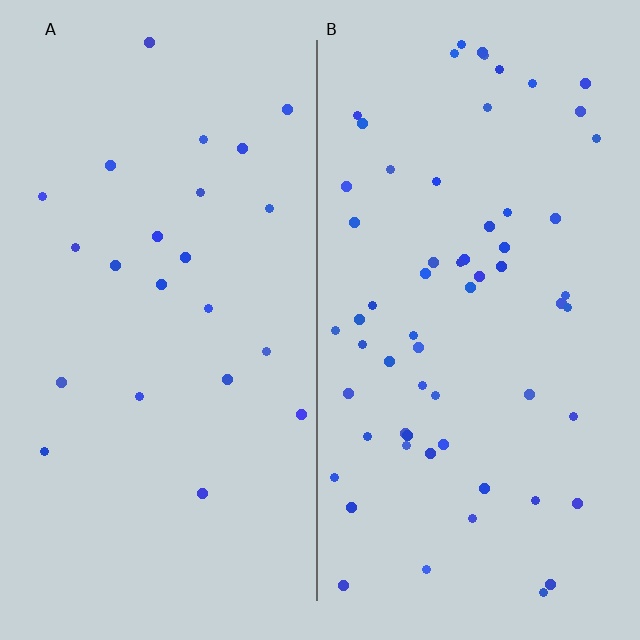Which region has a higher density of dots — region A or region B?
B (the right).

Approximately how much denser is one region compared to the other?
Approximately 2.7× — region B over region A.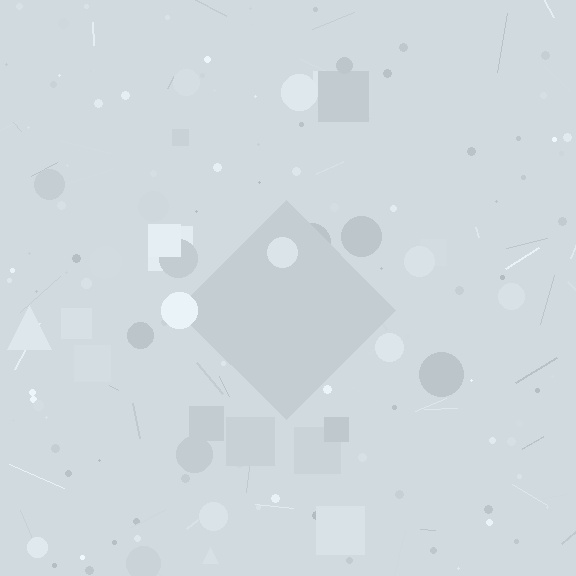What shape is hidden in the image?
A diamond is hidden in the image.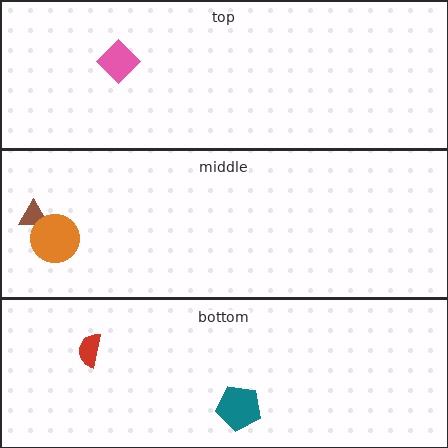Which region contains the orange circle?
The middle region.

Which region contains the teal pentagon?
The bottom region.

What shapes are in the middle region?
The brown triangle, the orange circle.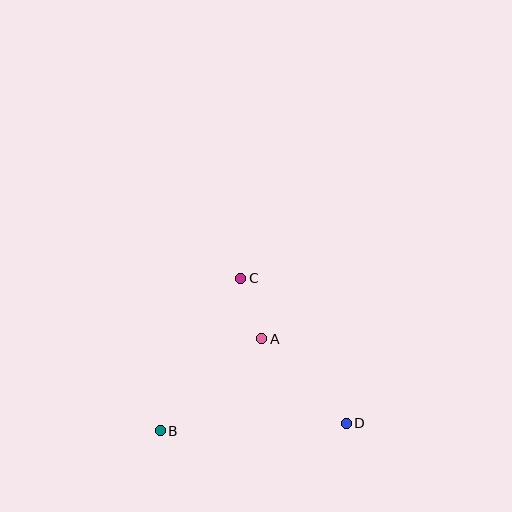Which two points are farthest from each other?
Points B and D are farthest from each other.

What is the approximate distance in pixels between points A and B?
The distance between A and B is approximately 137 pixels.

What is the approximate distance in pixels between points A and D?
The distance between A and D is approximately 119 pixels.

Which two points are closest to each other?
Points A and C are closest to each other.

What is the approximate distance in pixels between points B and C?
The distance between B and C is approximately 172 pixels.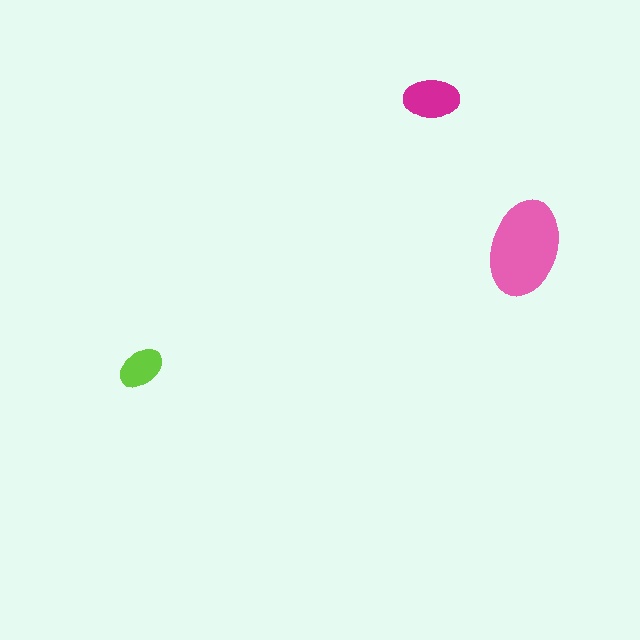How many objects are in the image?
There are 3 objects in the image.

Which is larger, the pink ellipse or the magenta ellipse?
The pink one.